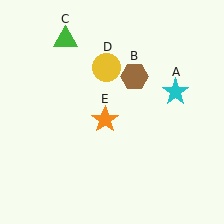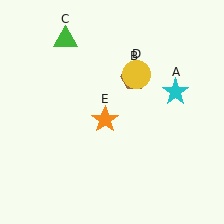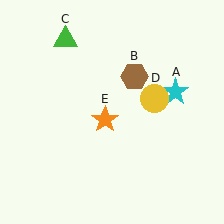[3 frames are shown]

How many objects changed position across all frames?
1 object changed position: yellow circle (object D).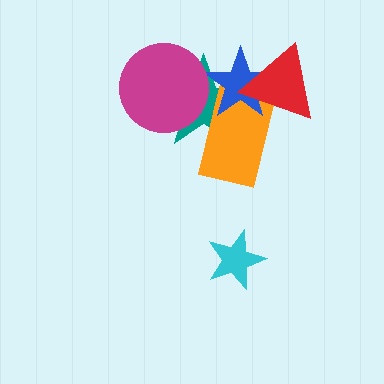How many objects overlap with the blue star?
3 objects overlap with the blue star.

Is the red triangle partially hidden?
No, no other shape covers it.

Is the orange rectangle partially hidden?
Yes, it is partially covered by another shape.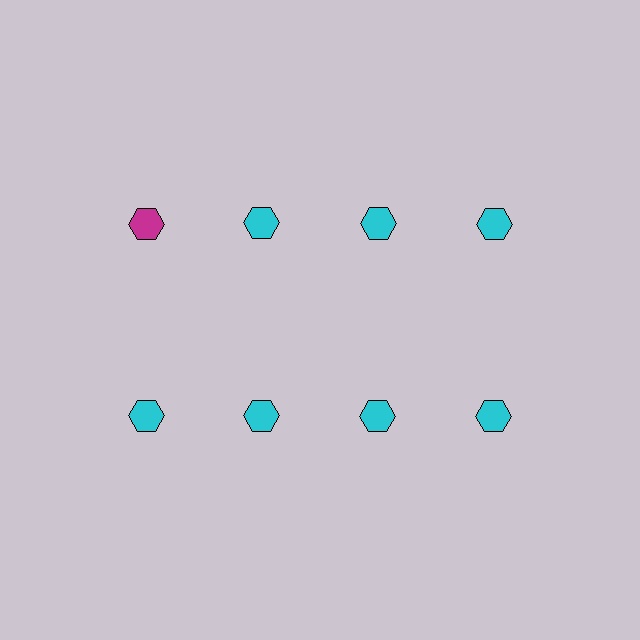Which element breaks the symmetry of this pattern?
The magenta hexagon in the top row, leftmost column breaks the symmetry. All other shapes are cyan hexagons.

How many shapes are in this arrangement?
There are 8 shapes arranged in a grid pattern.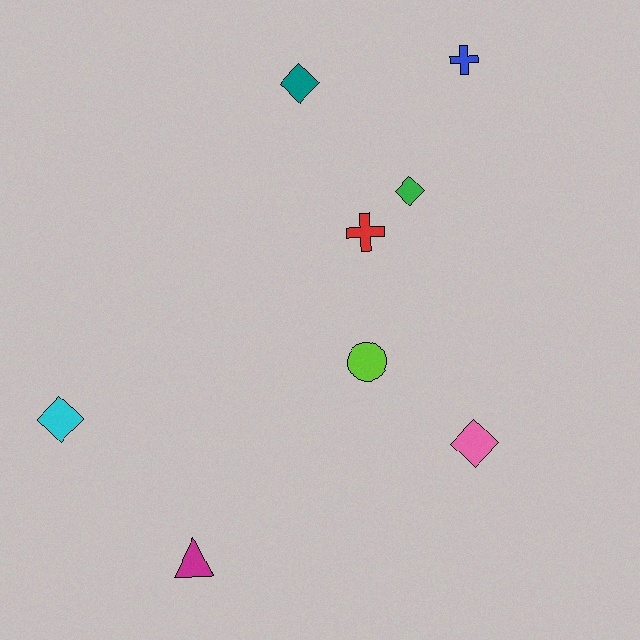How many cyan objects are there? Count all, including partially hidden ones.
There is 1 cyan object.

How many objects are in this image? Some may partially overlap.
There are 8 objects.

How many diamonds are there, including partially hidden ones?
There are 4 diamonds.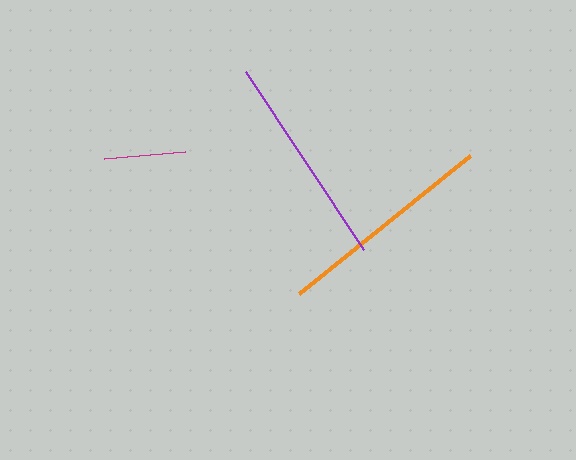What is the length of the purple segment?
The purple segment is approximately 214 pixels long.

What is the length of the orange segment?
The orange segment is approximately 220 pixels long.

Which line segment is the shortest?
The magenta line is the shortest at approximately 82 pixels.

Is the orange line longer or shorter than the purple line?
The orange line is longer than the purple line.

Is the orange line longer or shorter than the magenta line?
The orange line is longer than the magenta line.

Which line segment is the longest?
The orange line is the longest at approximately 220 pixels.